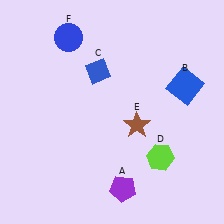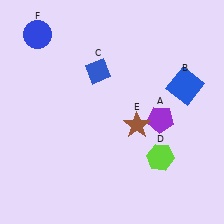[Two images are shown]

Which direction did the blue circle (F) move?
The blue circle (F) moved left.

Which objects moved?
The objects that moved are: the purple pentagon (A), the blue circle (F).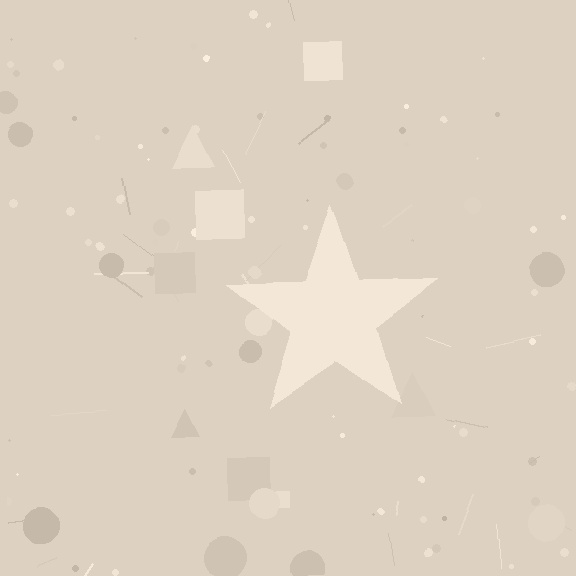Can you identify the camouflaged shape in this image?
The camouflaged shape is a star.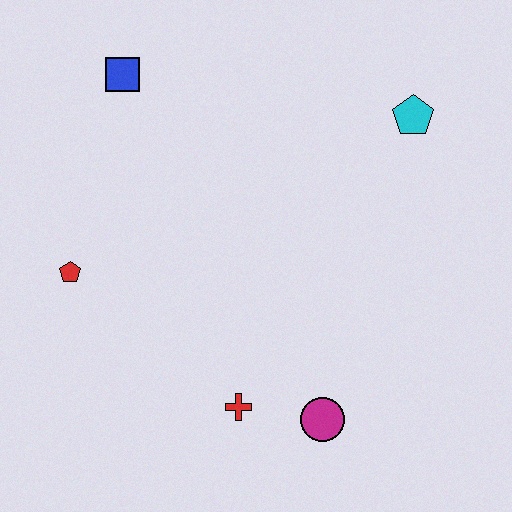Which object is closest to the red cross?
The magenta circle is closest to the red cross.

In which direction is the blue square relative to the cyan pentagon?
The blue square is to the left of the cyan pentagon.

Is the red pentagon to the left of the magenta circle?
Yes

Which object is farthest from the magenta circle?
The blue square is farthest from the magenta circle.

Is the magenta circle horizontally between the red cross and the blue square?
No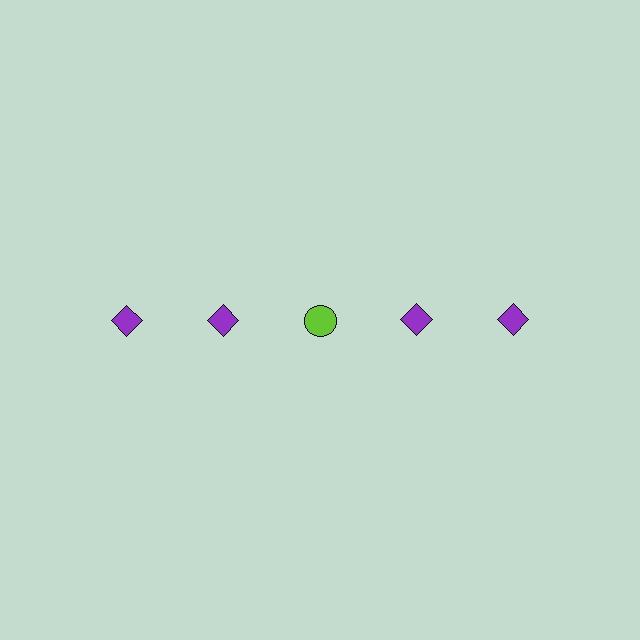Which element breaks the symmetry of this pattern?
The lime circle in the top row, center column breaks the symmetry. All other shapes are purple diamonds.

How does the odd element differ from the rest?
It differs in both color (lime instead of purple) and shape (circle instead of diamond).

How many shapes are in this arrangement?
There are 5 shapes arranged in a grid pattern.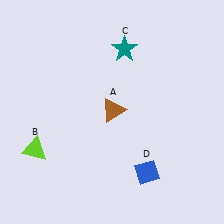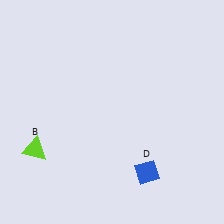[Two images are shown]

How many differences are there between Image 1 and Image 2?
There are 2 differences between the two images.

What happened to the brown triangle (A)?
The brown triangle (A) was removed in Image 2. It was in the top-right area of Image 1.